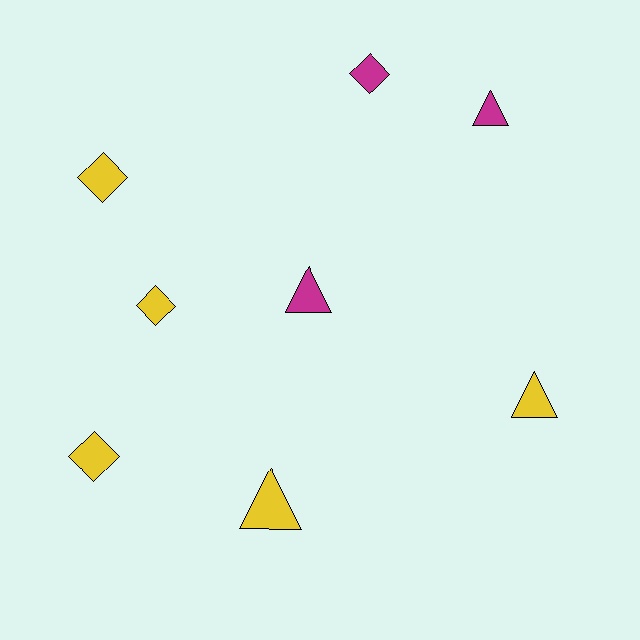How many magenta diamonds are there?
There is 1 magenta diamond.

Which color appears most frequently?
Yellow, with 5 objects.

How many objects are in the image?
There are 8 objects.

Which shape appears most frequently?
Triangle, with 4 objects.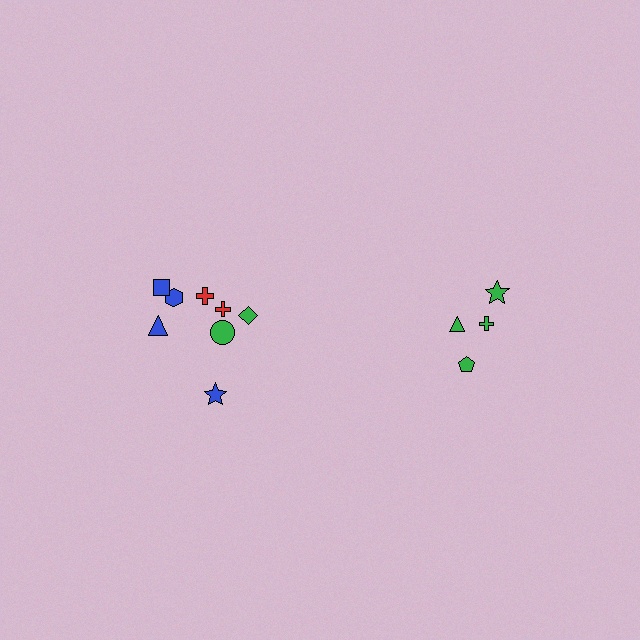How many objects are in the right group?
There are 4 objects.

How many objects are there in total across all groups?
There are 12 objects.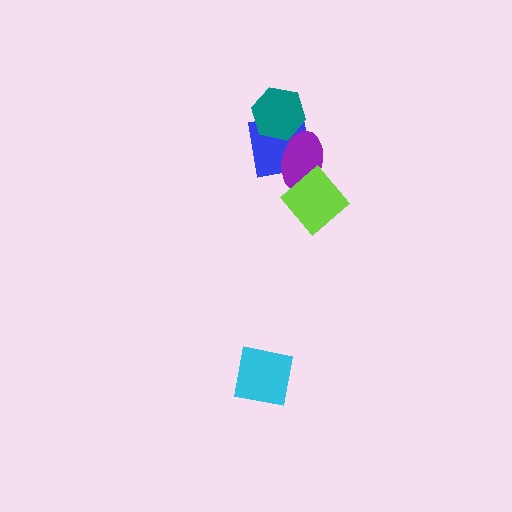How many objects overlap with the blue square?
2 objects overlap with the blue square.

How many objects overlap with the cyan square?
0 objects overlap with the cyan square.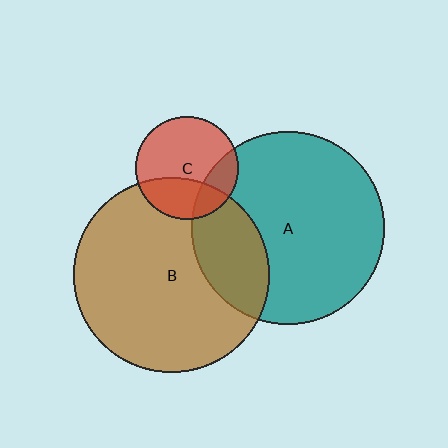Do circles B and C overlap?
Yes.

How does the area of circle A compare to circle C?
Approximately 3.5 times.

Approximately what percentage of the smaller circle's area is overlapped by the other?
Approximately 30%.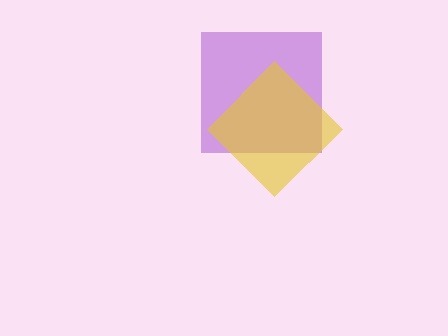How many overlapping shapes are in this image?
There are 2 overlapping shapes in the image.